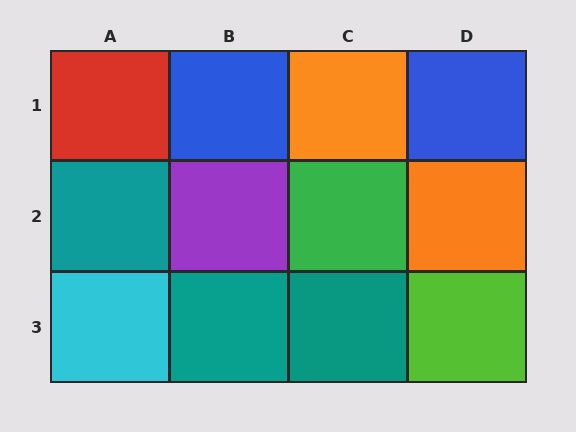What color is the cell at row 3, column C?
Teal.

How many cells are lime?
1 cell is lime.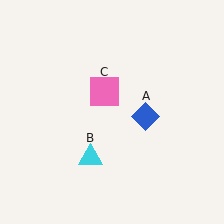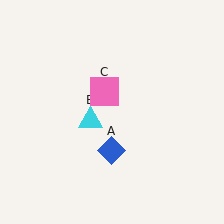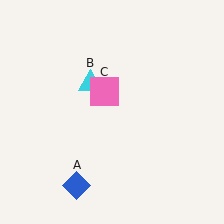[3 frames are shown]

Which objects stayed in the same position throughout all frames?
Pink square (object C) remained stationary.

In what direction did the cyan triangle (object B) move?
The cyan triangle (object B) moved up.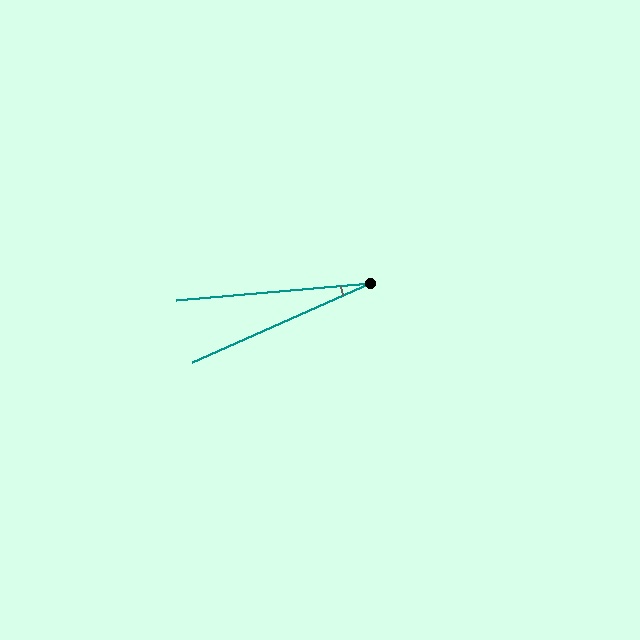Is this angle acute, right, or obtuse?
It is acute.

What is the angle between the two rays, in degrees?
Approximately 19 degrees.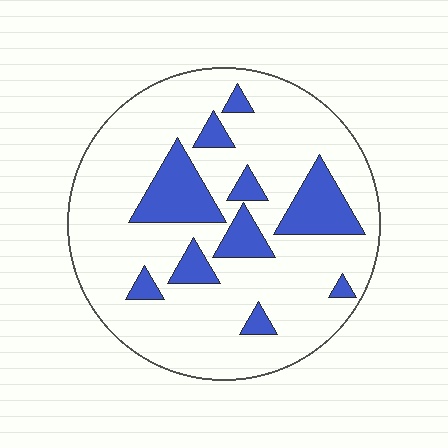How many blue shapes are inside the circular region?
10.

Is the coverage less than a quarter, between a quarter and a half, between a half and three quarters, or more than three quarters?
Less than a quarter.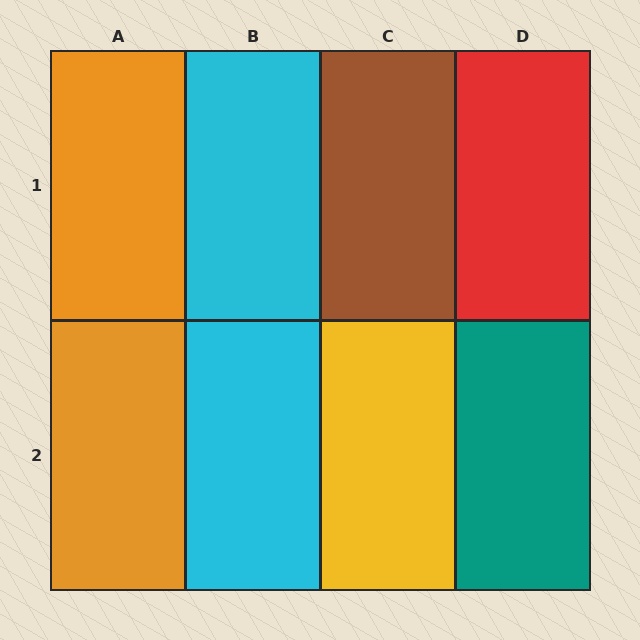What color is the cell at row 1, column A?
Orange.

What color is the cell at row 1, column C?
Brown.